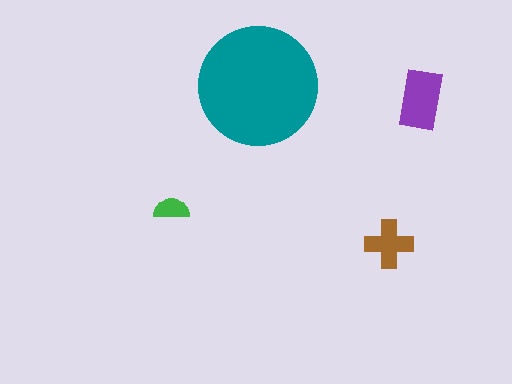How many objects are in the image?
There are 4 objects in the image.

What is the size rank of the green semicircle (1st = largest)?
4th.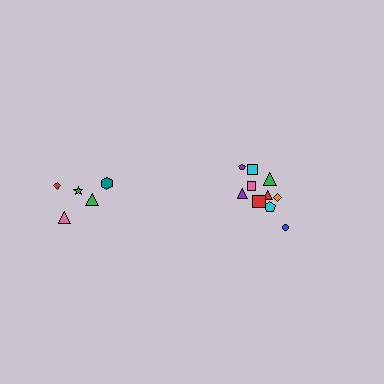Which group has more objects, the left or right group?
The right group.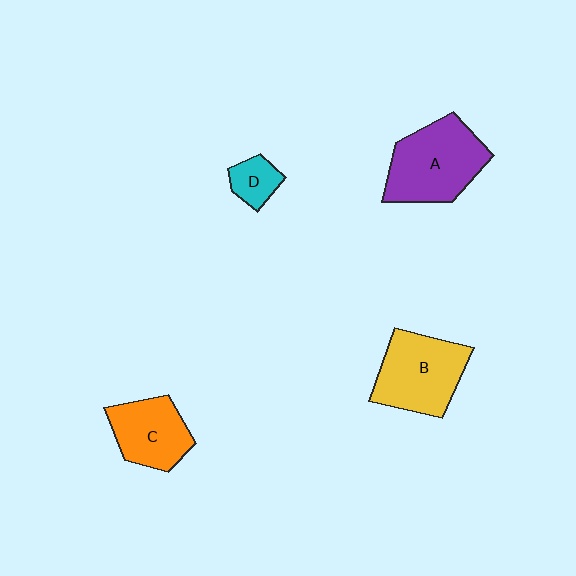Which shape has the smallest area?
Shape D (cyan).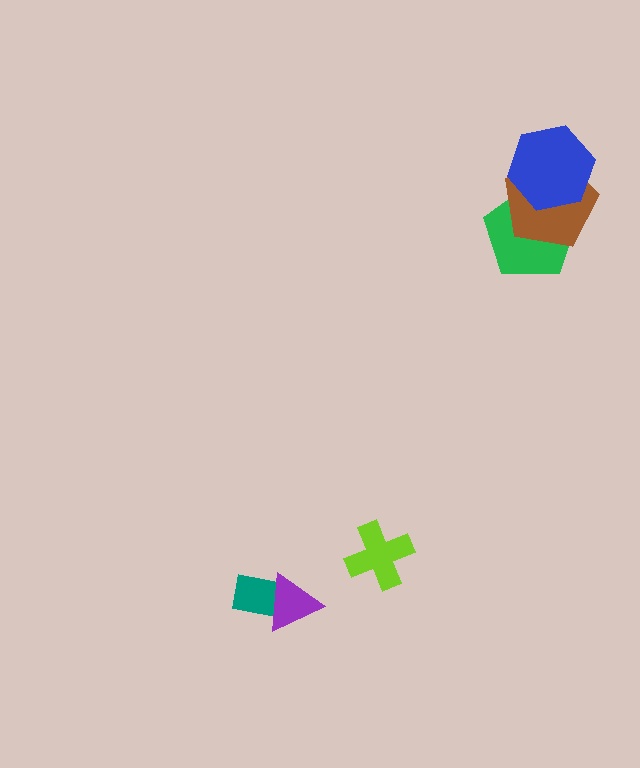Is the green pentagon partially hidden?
Yes, it is partially covered by another shape.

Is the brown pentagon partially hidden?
Yes, it is partially covered by another shape.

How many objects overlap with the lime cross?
0 objects overlap with the lime cross.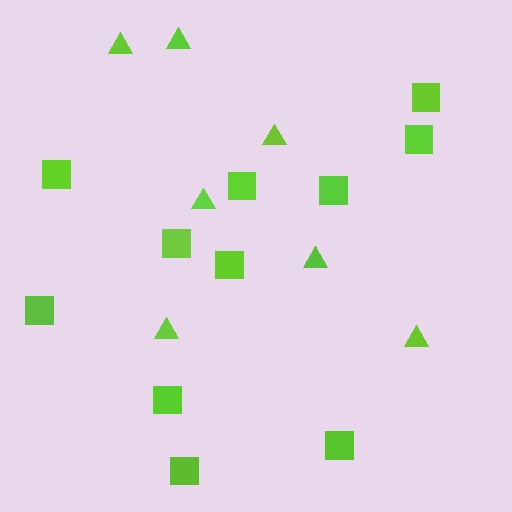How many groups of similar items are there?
There are 2 groups: one group of triangles (7) and one group of squares (11).